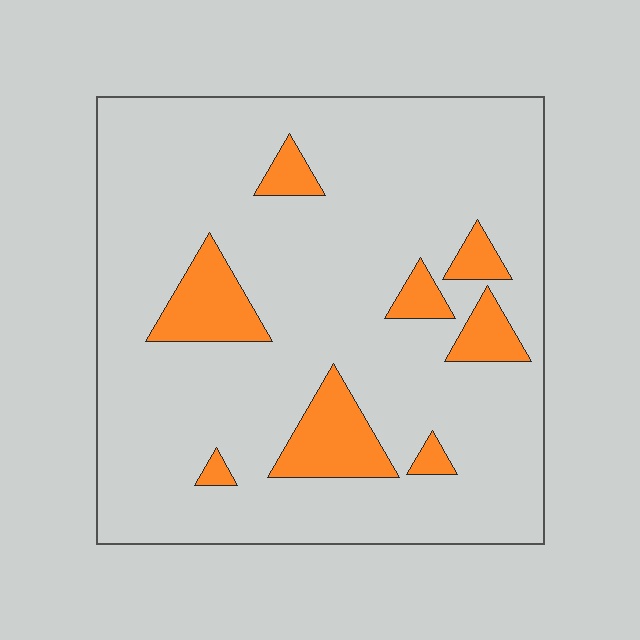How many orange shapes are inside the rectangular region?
8.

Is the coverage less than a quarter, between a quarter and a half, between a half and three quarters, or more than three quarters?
Less than a quarter.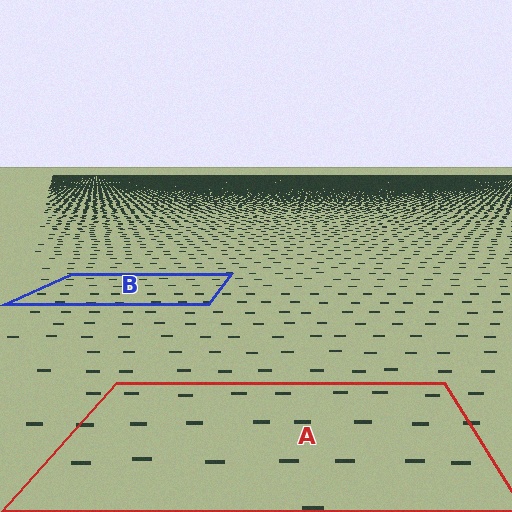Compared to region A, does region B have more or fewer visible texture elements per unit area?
Region B has more texture elements per unit area — they are packed more densely because it is farther away.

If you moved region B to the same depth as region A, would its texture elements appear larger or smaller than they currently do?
They would appear larger. At a closer depth, the same texture elements are projected at a bigger on-screen size.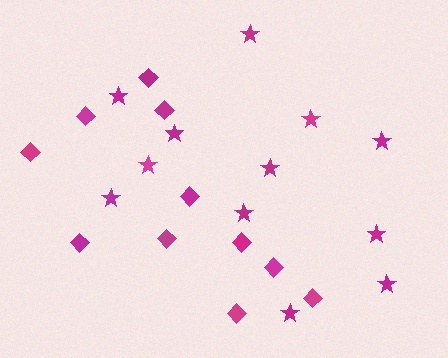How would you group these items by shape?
There are 2 groups: one group of stars (12) and one group of diamonds (11).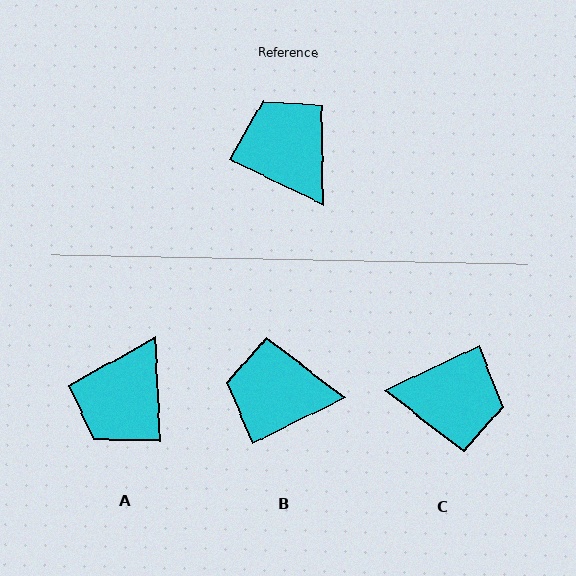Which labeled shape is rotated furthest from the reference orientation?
C, about 129 degrees away.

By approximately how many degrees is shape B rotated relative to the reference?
Approximately 52 degrees counter-clockwise.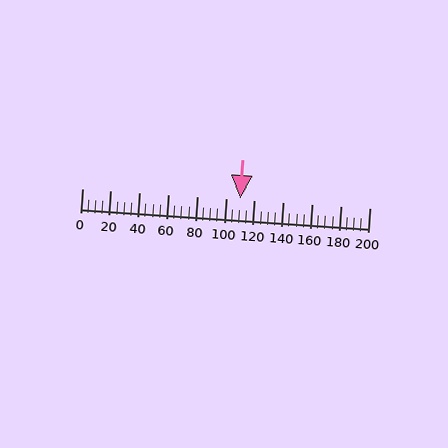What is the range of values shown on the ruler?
The ruler shows values from 0 to 200.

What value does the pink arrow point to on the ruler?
The pink arrow points to approximately 110.